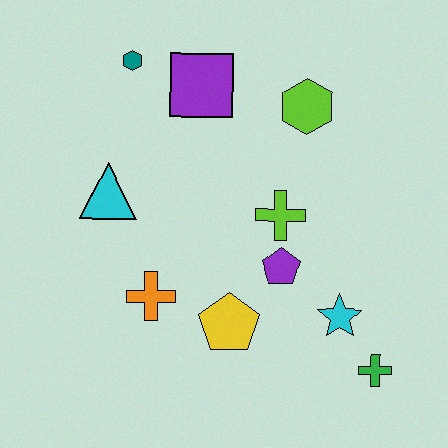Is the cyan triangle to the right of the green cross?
No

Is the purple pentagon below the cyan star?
No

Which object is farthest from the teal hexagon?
The green cross is farthest from the teal hexagon.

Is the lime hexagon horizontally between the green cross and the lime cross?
Yes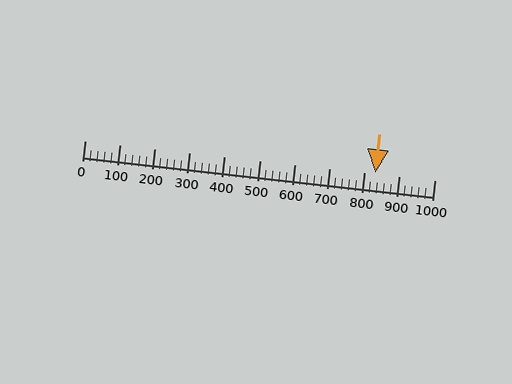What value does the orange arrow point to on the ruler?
The orange arrow points to approximately 831.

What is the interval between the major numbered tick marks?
The major tick marks are spaced 100 units apart.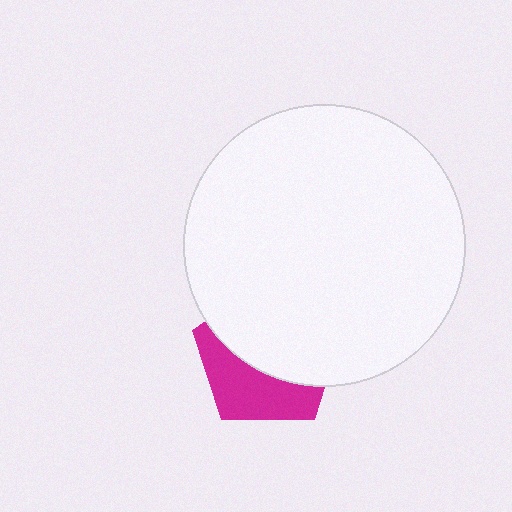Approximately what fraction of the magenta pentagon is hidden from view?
Roughly 60% of the magenta pentagon is hidden behind the white circle.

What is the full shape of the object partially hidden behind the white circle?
The partially hidden object is a magenta pentagon.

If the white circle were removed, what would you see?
You would see the complete magenta pentagon.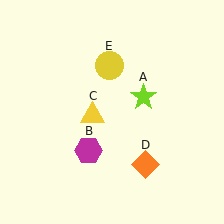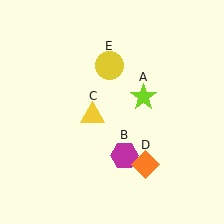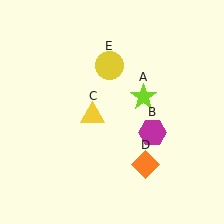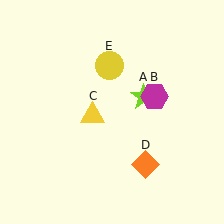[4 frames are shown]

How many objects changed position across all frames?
1 object changed position: magenta hexagon (object B).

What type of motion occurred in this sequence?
The magenta hexagon (object B) rotated counterclockwise around the center of the scene.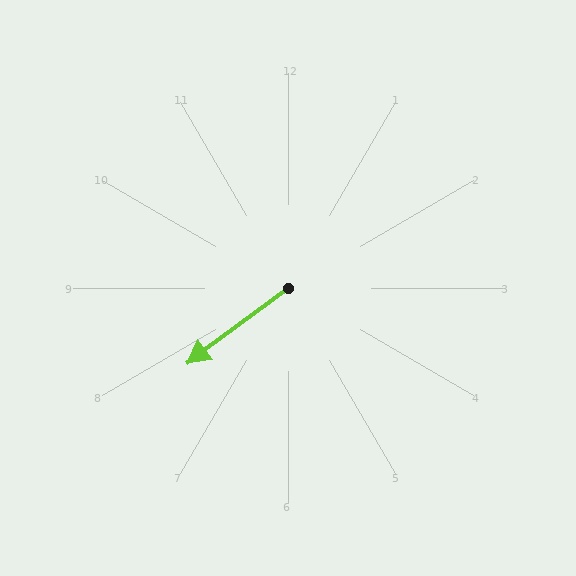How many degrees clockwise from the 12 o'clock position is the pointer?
Approximately 233 degrees.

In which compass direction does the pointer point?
Southwest.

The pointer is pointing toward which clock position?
Roughly 8 o'clock.